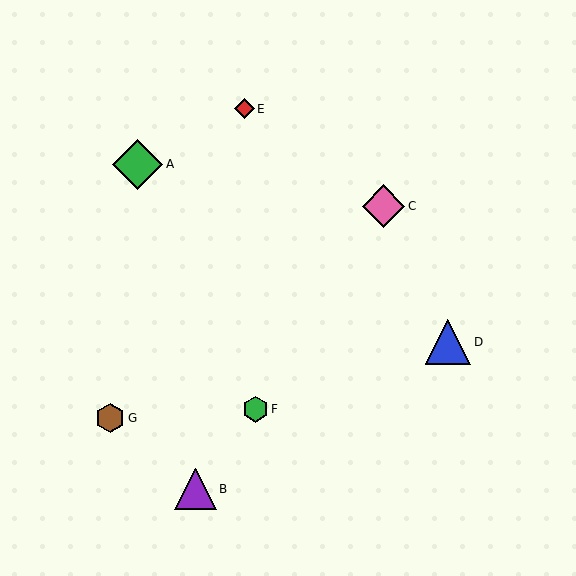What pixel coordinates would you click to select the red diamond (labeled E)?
Click at (245, 109) to select the red diamond E.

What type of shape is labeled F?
Shape F is a green hexagon.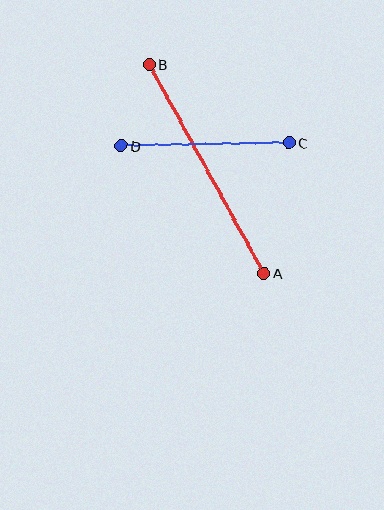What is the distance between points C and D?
The distance is approximately 168 pixels.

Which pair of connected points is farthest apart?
Points A and B are farthest apart.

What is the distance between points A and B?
The distance is approximately 239 pixels.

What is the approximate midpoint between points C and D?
The midpoint is at approximately (205, 144) pixels.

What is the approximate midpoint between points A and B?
The midpoint is at approximately (207, 169) pixels.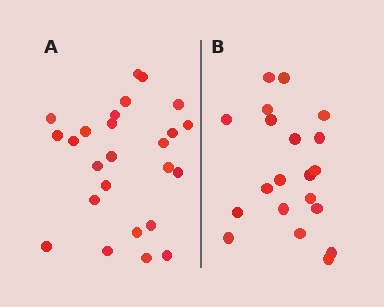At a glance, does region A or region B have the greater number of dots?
Region A (the left region) has more dots.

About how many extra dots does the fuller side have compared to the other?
Region A has about 5 more dots than region B.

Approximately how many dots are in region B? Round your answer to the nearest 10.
About 20 dots.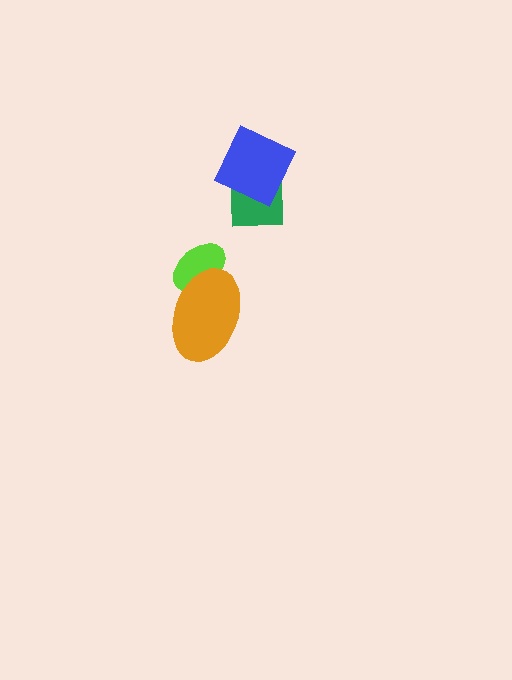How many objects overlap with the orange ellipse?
1 object overlaps with the orange ellipse.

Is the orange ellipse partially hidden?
No, no other shape covers it.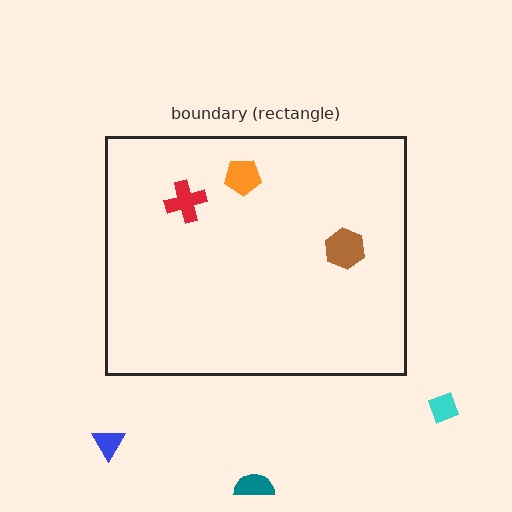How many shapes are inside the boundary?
3 inside, 3 outside.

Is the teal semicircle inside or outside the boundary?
Outside.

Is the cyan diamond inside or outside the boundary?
Outside.